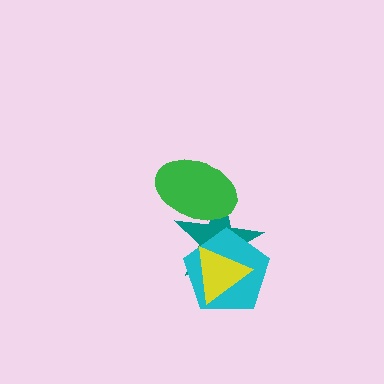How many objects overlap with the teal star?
3 objects overlap with the teal star.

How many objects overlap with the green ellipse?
1 object overlaps with the green ellipse.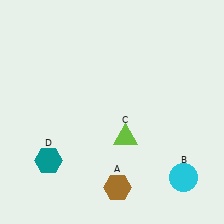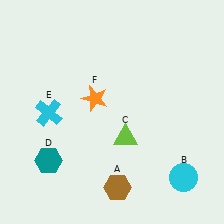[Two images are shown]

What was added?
A cyan cross (E), an orange star (F) were added in Image 2.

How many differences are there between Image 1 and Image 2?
There are 2 differences between the two images.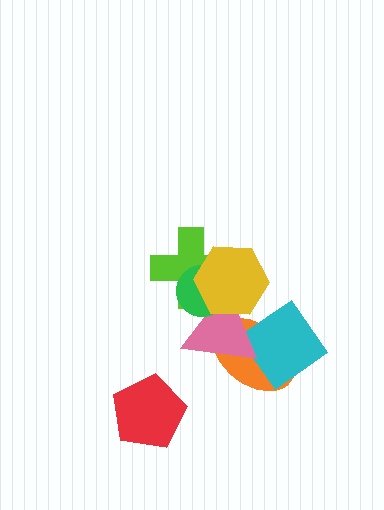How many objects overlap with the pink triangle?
5 objects overlap with the pink triangle.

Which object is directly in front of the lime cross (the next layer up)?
The pink triangle is directly in front of the lime cross.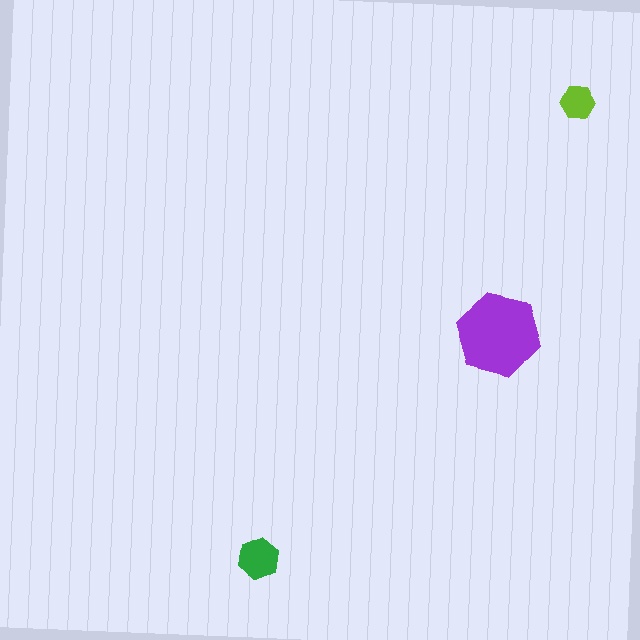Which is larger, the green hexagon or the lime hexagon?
The green one.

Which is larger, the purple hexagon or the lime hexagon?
The purple one.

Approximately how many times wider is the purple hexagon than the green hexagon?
About 2 times wider.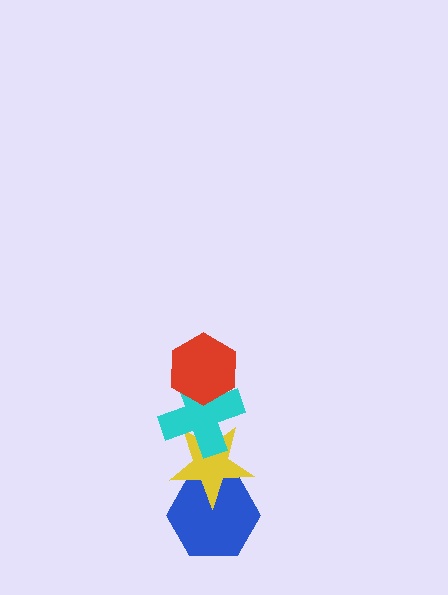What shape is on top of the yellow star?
The cyan cross is on top of the yellow star.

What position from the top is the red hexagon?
The red hexagon is 1st from the top.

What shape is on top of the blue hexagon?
The yellow star is on top of the blue hexagon.